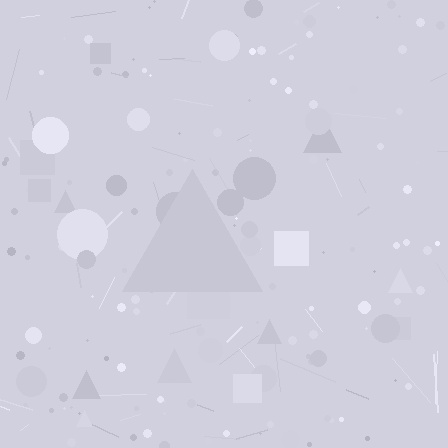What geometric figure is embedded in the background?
A triangle is embedded in the background.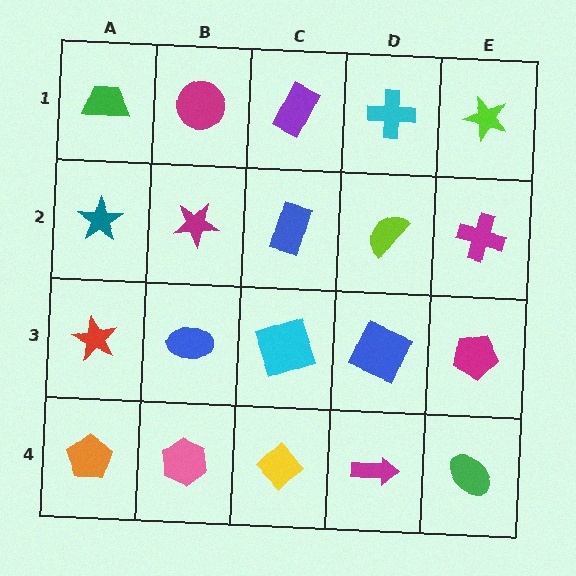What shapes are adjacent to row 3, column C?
A blue rectangle (row 2, column C), a yellow diamond (row 4, column C), a blue ellipse (row 3, column B), a blue square (row 3, column D).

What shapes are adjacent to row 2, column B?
A magenta circle (row 1, column B), a blue ellipse (row 3, column B), a teal star (row 2, column A), a blue rectangle (row 2, column C).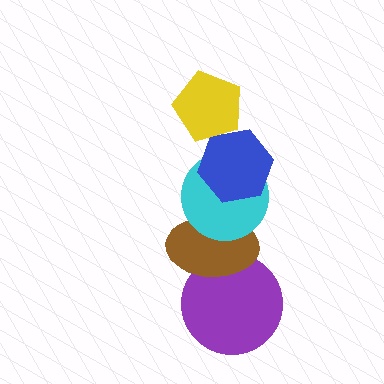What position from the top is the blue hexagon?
The blue hexagon is 2nd from the top.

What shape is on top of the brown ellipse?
The cyan circle is on top of the brown ellipse.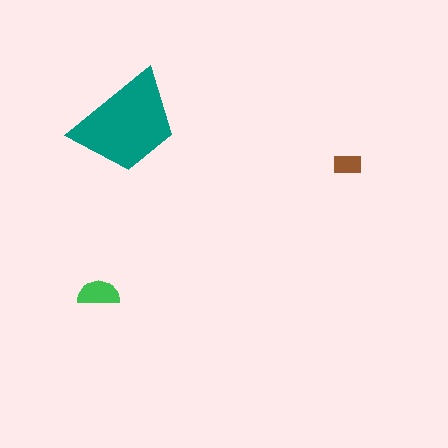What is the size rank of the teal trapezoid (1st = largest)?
1st.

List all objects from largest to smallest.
The teal trapezoid, the green semicircle, the brown rectangle.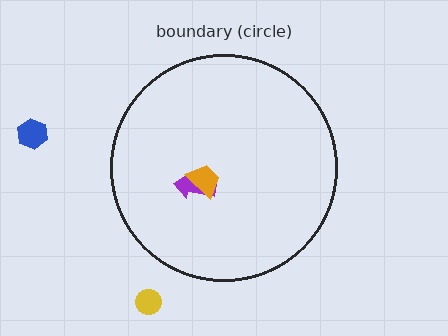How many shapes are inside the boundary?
2 inside, 2 outside.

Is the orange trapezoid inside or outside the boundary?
Inside.